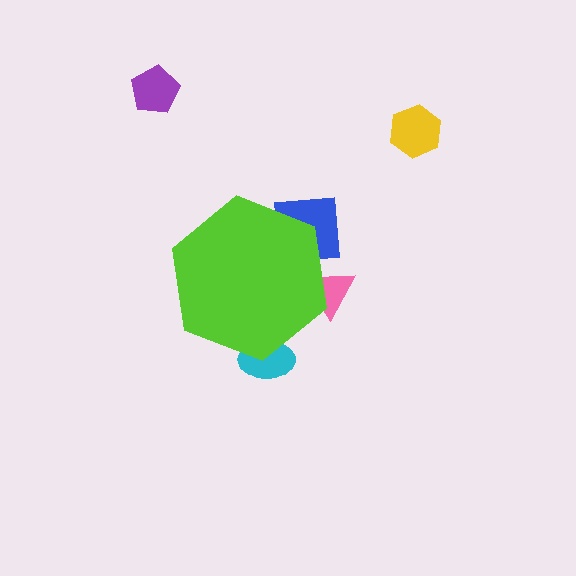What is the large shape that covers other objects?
A lime hexagon.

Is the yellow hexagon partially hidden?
No, the yellow hexagon is fully visible.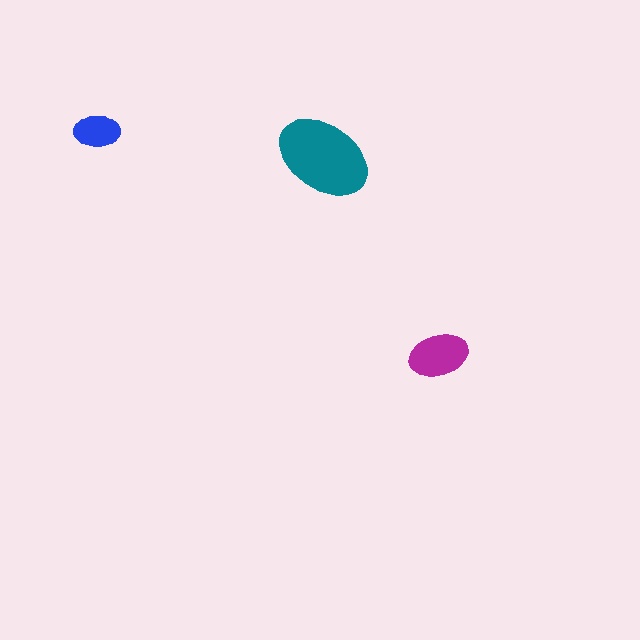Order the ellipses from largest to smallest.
the teal one, the magenta one, the blue one.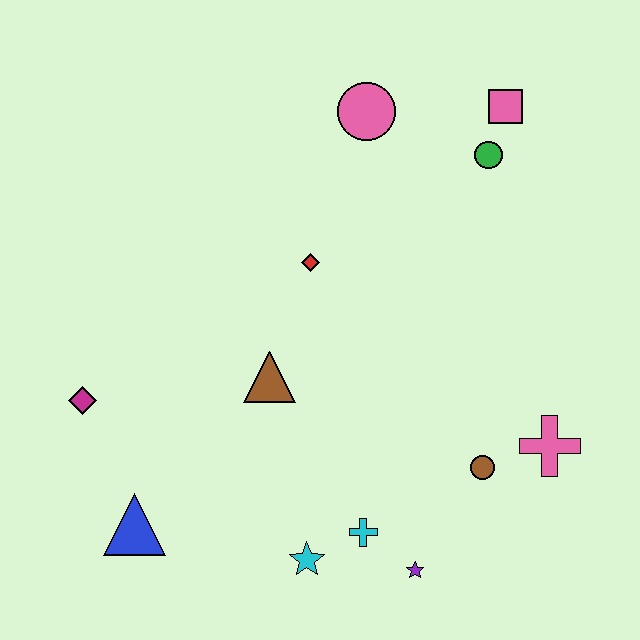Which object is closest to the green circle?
The pink square is closest to the green circle.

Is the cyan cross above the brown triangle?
No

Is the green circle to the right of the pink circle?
Yes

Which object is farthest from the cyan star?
The pink square is farthest from the cyan star.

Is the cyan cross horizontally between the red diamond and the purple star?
Yes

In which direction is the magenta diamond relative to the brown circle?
The magenta diamond is to the left of the brown circle.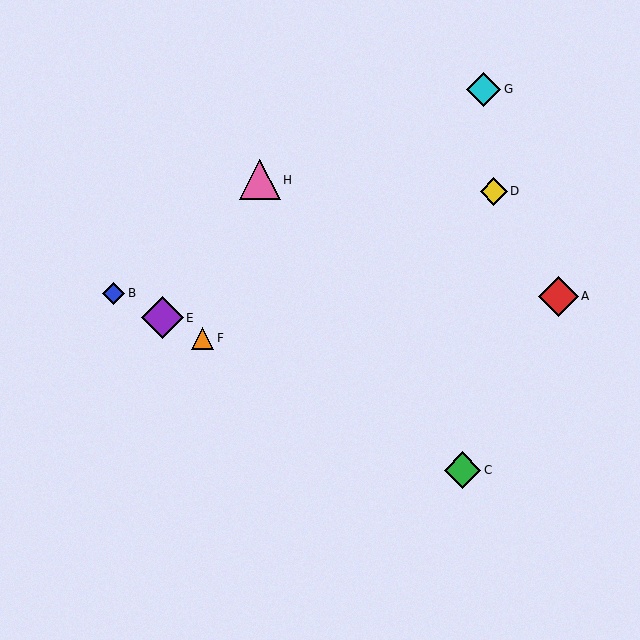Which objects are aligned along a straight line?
Objects B, C, E, F are aligned along a straight line.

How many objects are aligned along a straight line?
4 objects (B, C, E, F) are aligned along a straight line.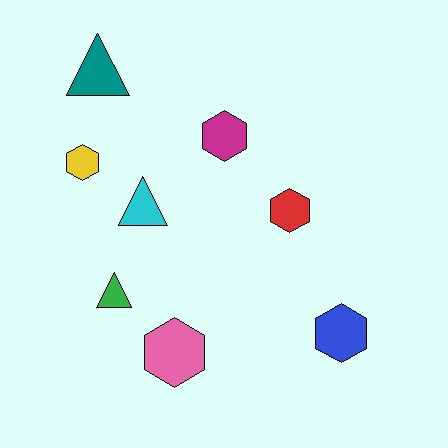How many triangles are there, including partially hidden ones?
There are 3 triangles.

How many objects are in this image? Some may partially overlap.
There are 8 objects.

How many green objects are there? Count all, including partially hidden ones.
There is 1 green object.